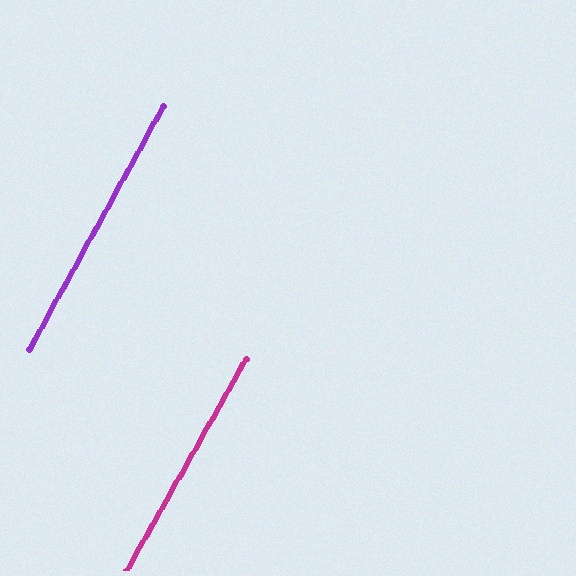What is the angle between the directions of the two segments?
Approximately 1 degree.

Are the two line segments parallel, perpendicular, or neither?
Parallel — their directions differ by only 0.8°.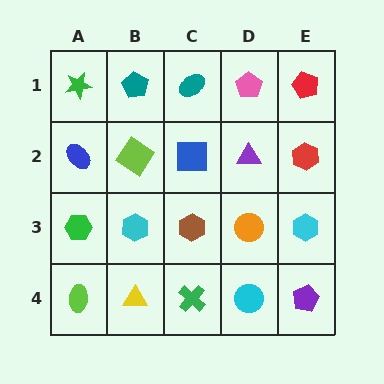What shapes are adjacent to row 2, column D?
A pink pentagon (row 1, column D), an orange circle (row 3, column D), a blue square (row 2, column C), a red hexagon (row 2, column E).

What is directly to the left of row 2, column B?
A blue ellipse.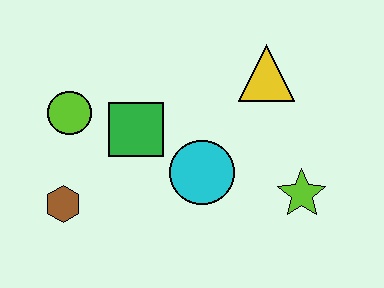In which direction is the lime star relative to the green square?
The lime star is to the right of the green square.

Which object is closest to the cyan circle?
The green square is closest to the cyan circle.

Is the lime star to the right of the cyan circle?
Yes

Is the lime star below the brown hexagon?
No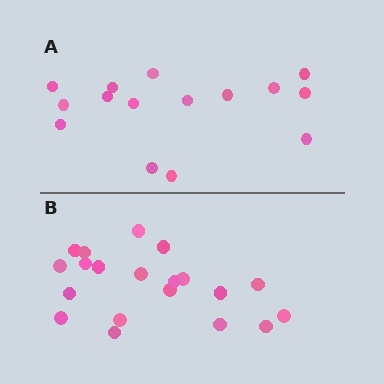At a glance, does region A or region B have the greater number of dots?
Region B (the bottom region) has more dots.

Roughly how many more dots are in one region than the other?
Region B has about 5 more dots than region A.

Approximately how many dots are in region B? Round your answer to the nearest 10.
About 20 dots.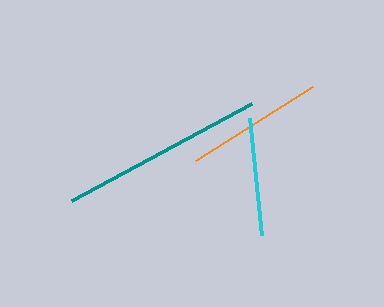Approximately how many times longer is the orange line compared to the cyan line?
The orange line is approximately 1.2 times the length of the cyan line.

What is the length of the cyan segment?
The cyan segment is approximately 117 pixels long.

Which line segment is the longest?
The teal line is the longest at approximately 205 pixels.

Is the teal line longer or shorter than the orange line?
The teal line is longer than the orange line.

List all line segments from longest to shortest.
From longest to shortest: teal, orange, cyan.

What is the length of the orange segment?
The orange segment is approximately 139 pixels long.